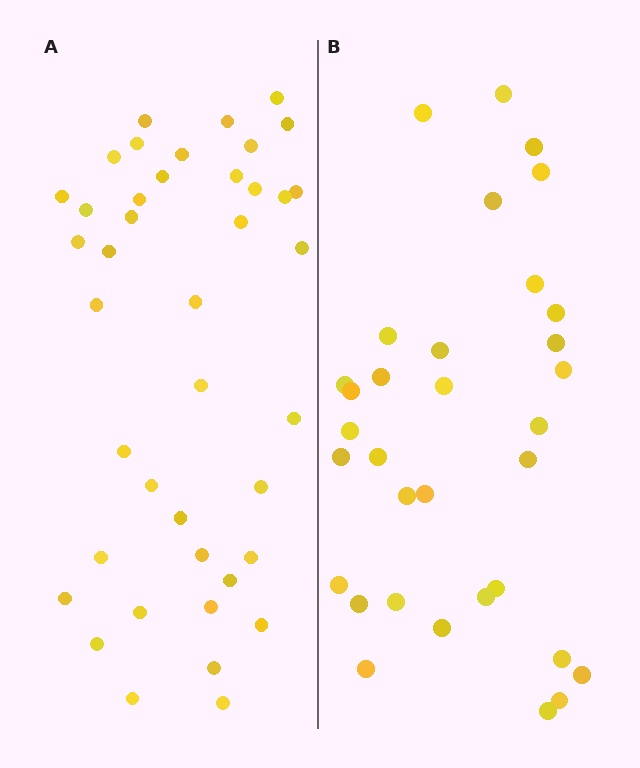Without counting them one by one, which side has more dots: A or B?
Region A (the left region) has more dots.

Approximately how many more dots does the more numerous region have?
Region A has roughly 8 or so more dots than region B.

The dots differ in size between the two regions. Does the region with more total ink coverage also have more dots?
No. Region B has more total ink coverage because its dots are larger, but region A actually contains more individual dots. Total area can be misleading — the number of items is what matters here.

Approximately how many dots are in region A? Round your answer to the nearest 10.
About 40 dots. (The exact count is 41, which rounds to 40.)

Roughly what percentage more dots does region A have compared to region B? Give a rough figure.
About 25% more.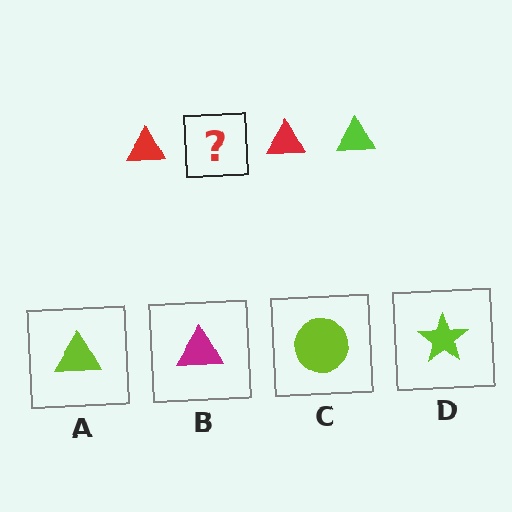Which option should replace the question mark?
Option A.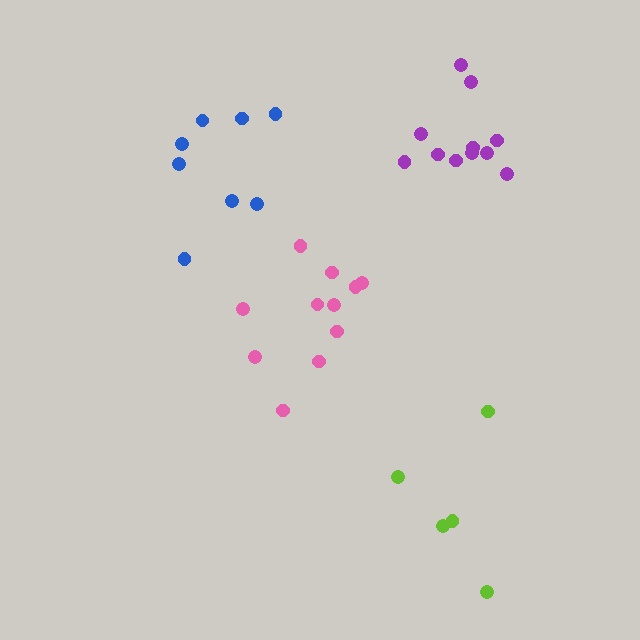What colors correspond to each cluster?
The clusters are colored: lime, purple, blue, pink.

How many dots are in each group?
Group 1: 5 dots, Group 2: 11 dots, Group 3: 8 dots, Group 4: 11 dots (35 total).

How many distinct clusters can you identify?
There are 4 distinct clusters.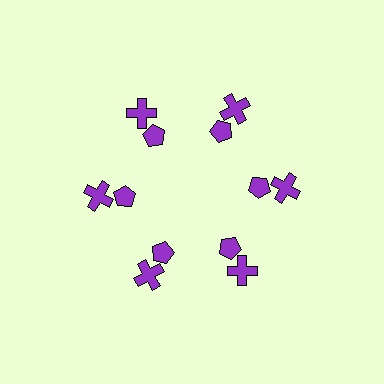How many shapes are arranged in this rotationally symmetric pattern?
There are 12 shapes, arranged in 6 groups of 2.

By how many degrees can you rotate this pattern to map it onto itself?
The pattern maps onto itself every 60 degrees of rotation.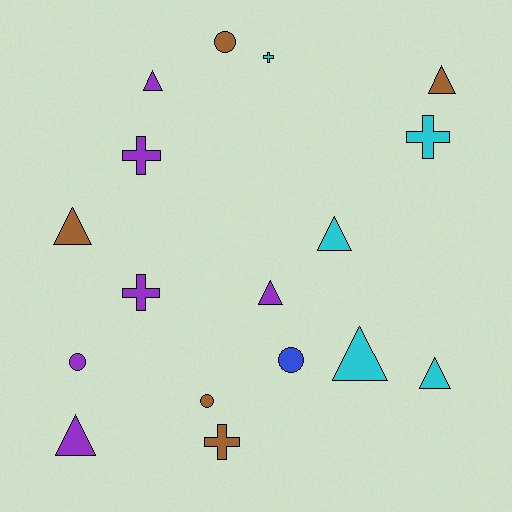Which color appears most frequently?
Purple, with 6 objects.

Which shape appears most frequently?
Triangle, with 8 objects.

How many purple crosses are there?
There are 2 purple crosses.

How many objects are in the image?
There are 17 objects.